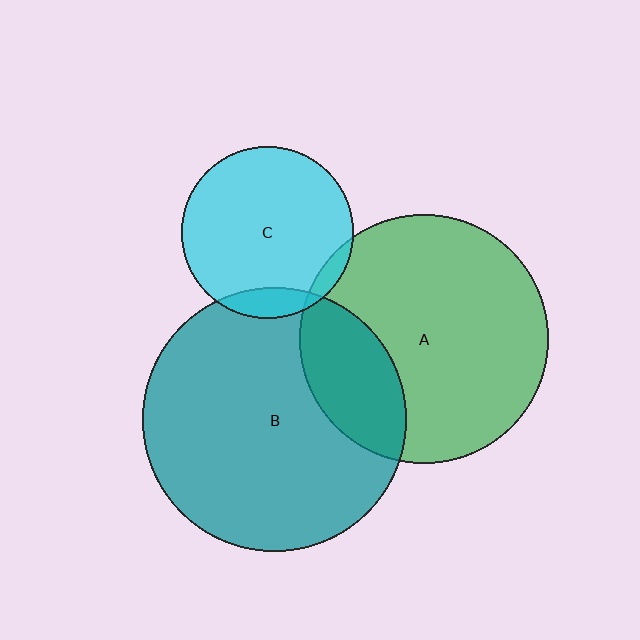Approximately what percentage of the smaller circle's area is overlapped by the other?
Approximately 10%.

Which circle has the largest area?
Circle B (teal).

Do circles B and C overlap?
Yes.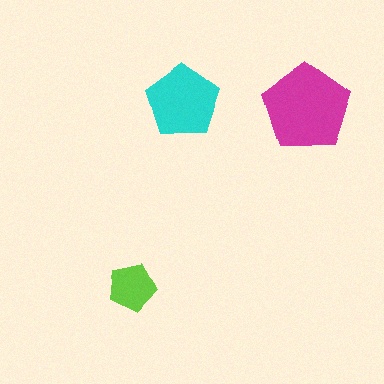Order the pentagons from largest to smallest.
the magenta one, the cyan one, the lime one.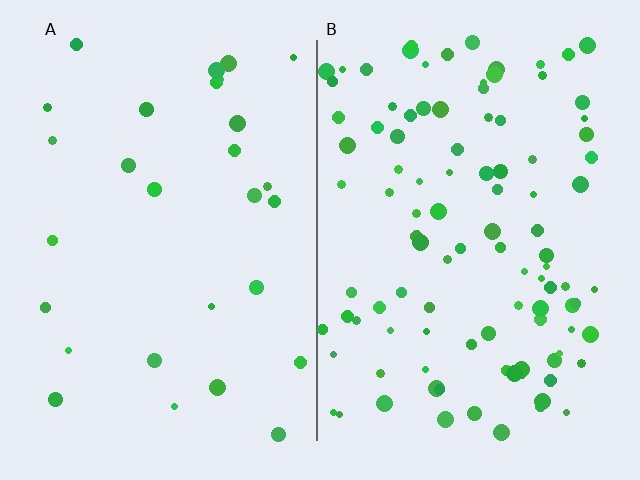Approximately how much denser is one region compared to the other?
Approximately 3.6× — region B over region A.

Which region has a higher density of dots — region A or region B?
B (the right).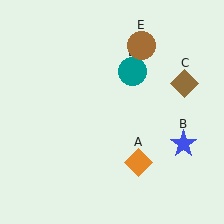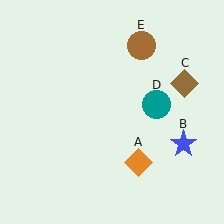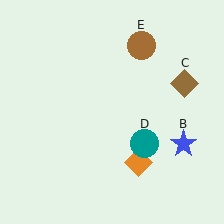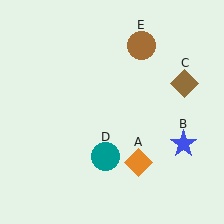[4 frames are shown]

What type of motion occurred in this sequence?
The teal circle (object D) rotated clockwise around the center of the scene.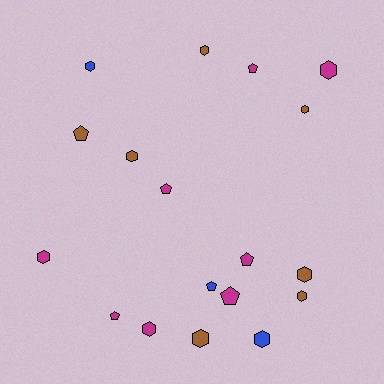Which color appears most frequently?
Magenta, with 8 objects.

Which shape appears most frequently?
Hexagon, with 11 objects.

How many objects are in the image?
There are 18 objects.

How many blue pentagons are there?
There is 1 blue pentagon.